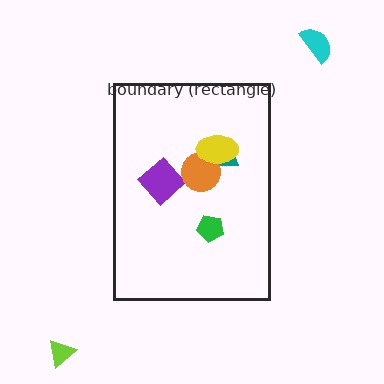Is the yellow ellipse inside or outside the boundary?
Inside.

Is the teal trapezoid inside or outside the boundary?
Inside.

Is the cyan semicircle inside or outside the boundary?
Outside.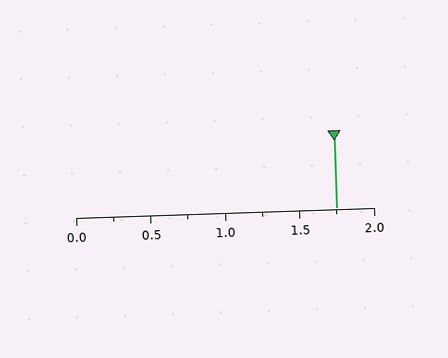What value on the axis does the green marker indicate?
The marker indicates approximately 1.75.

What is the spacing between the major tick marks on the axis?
The major ticks are spaced 0.5 apart.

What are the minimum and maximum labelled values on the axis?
The axis runs from 0.0 to 2.0.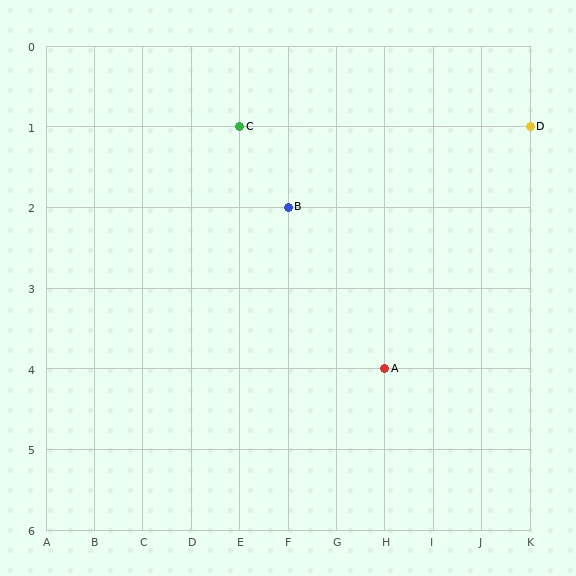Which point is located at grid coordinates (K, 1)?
Point D is at (K, 1).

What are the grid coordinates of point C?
Point C is at grid coordinates (E, 1).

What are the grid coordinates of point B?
Point B is at grid coordinates (F, 2).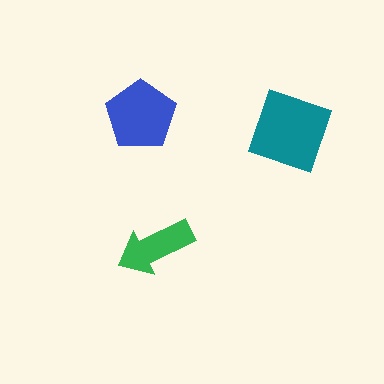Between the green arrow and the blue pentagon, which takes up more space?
The blue pentagon.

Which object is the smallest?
The green arrow.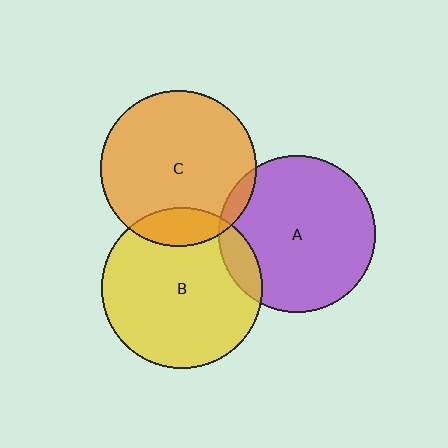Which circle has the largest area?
Circle B (yellow).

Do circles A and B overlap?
Yes.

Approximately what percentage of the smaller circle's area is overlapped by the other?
Approximately 10%.